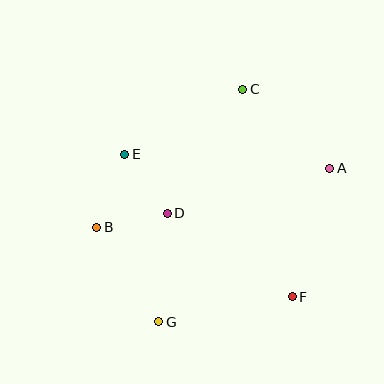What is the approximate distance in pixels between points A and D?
The distance between A and D is approximately 169 pixels.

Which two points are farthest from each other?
Points C and G are farthest from each other.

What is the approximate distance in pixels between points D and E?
The distance between D and E is approximately 73 pixels.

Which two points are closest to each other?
Points B and D are closest to each other.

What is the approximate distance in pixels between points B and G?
The distance between B and G is approximately 113 pixels.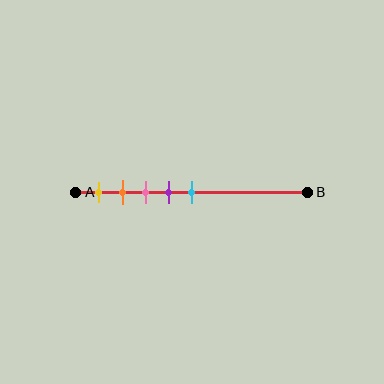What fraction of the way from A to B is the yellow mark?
The yellow mark is approximately 10% (0.1) of the way from A to B.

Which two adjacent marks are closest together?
The orange and pink marks are the closest adjacent pair.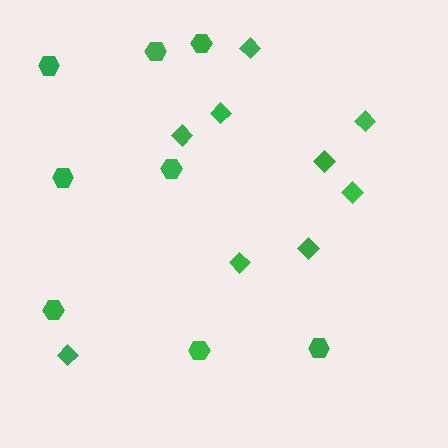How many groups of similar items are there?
There are 2 groups: one group of diamonds (9) and one group of hexagons (8).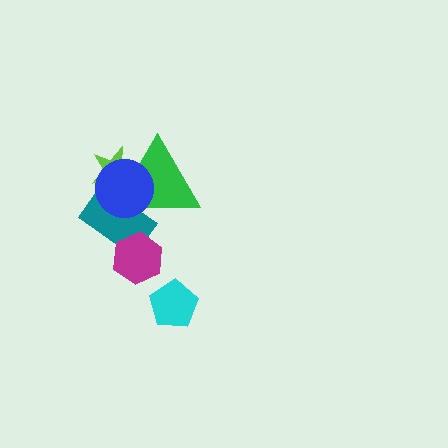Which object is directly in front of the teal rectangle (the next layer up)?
The green triangle is directly in front of the teal rectangle.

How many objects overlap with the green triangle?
3 objects overlap with the green triangle.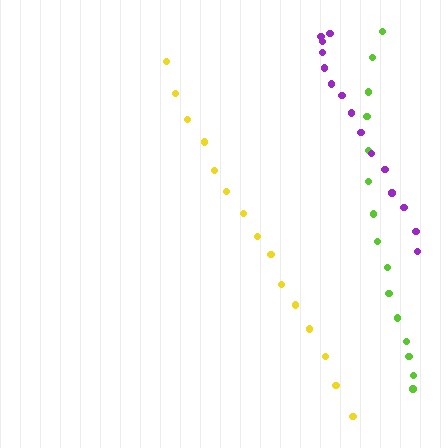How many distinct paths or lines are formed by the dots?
There are 3 distinct paths.